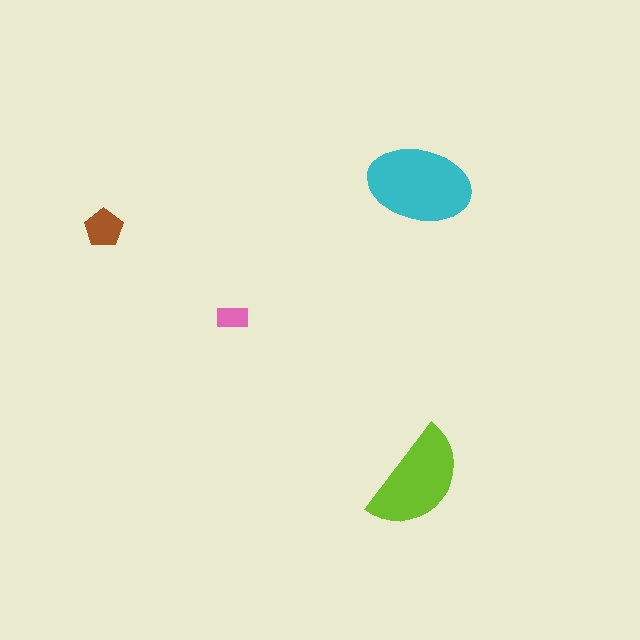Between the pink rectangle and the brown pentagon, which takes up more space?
The brown pentagon.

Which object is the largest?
The cyan ellipse.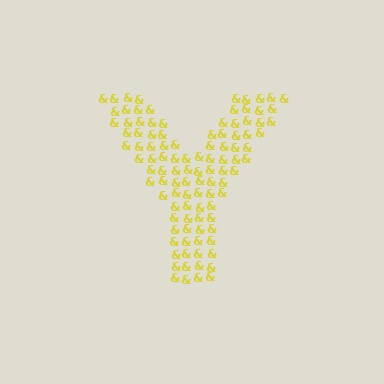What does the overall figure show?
The overall figure shows the letter Y.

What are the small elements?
The small elements are ampersands.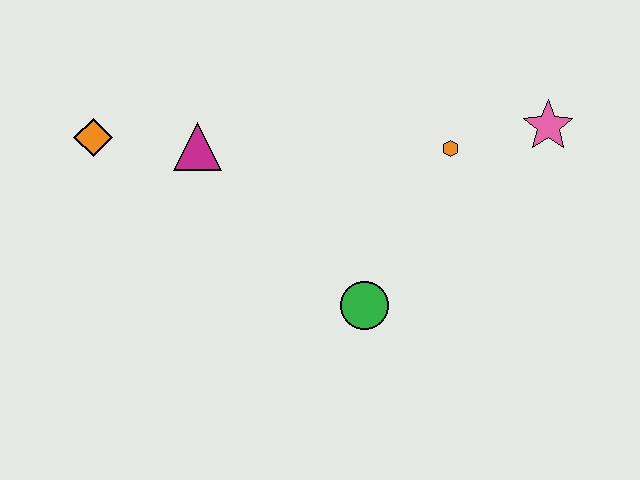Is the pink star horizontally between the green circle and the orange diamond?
No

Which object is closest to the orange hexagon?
The pink star is closest to the orange hexagon.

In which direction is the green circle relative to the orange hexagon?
The green circle is below the orange hexagon.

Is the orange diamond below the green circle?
No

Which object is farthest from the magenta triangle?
The pink star is farthest from the magenta triangle.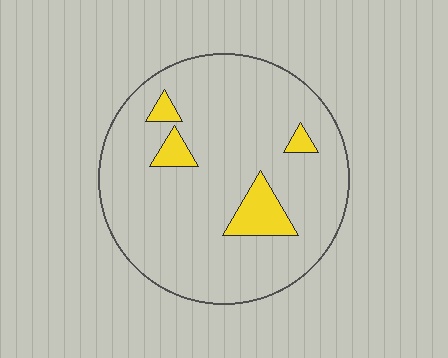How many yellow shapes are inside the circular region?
4.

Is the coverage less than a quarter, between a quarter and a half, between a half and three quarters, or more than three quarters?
Less than a quarter.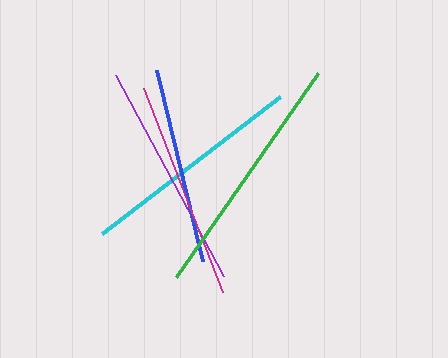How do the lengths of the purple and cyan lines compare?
The purple and cyan lines are approximately the same length.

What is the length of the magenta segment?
The magenta segment is approximately 218 pixels long.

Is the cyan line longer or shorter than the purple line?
The purple line is longer than the cyan line.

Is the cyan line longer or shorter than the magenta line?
The cyan line is longer than the magenta line.